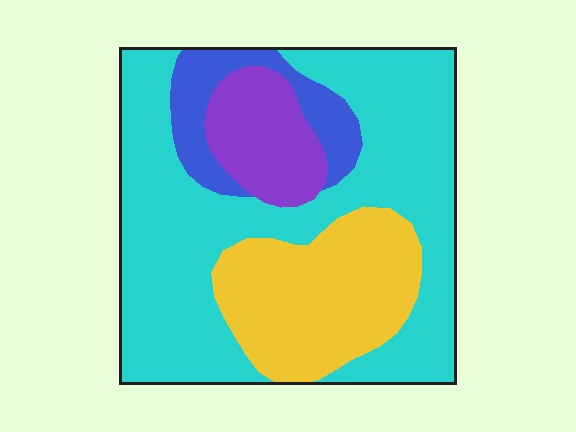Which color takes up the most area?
Cyan, at roughly 55%.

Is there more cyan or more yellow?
Cyan.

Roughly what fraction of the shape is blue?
Blue takes up less than a quarter of the shape.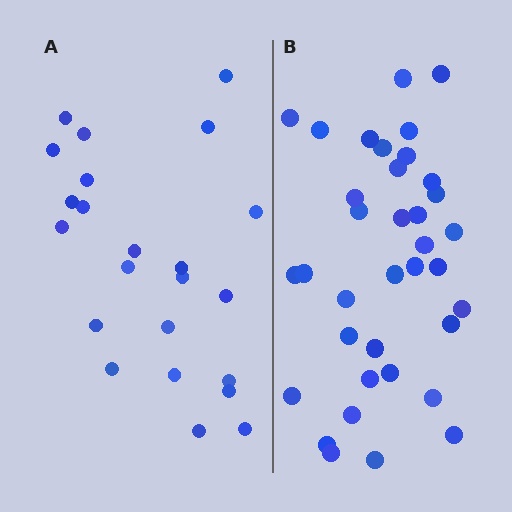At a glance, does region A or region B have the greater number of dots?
Region B (the right region) has more dots.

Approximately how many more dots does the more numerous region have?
Region B has approximately 15 more dots than region A.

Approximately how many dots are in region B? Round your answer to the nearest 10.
About 40 dots. (The exact count is 36, which rounds to 40.)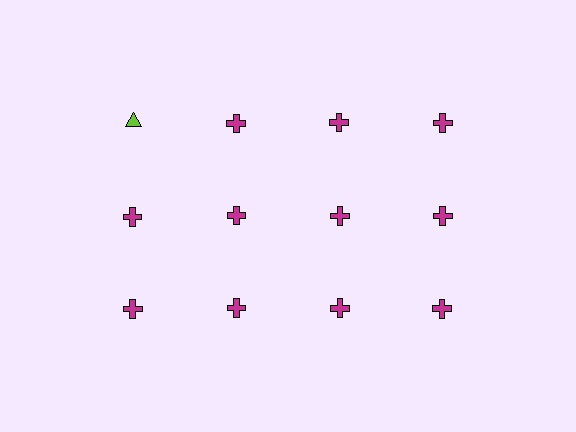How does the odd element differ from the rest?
It differs in both color (lime instead of magenta) and shape (triangle instead of cross).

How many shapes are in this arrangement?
There are 12 shapes arranged in a grid pattern.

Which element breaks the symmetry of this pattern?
The lime triangle in the top row, leftmost column breaks the symmetry. All other shapes are magenta crosses.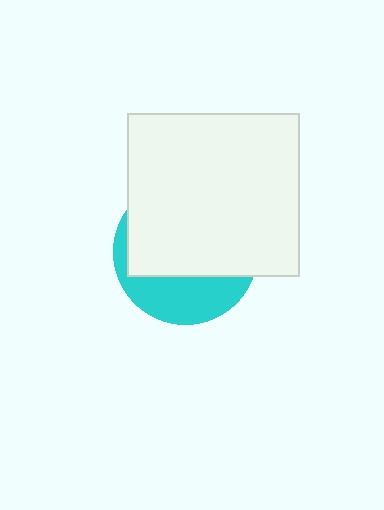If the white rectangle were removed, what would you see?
You would see the complete cyan circle.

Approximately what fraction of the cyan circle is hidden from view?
Roughly 67% of the cyan circle is hidden behind the white rectangle.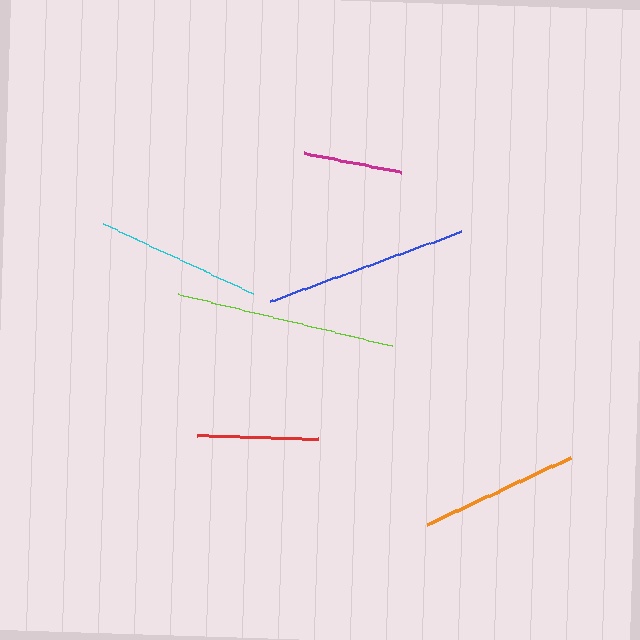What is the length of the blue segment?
The blue segment is approximately 204 pixels long.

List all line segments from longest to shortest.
From longest to shortest: lime, blue, cyan, orange, red, magenta.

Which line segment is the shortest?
The magenta line is the shortest at approximately 98 pixels.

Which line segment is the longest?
The lime line is the longest at approximately 221 pixels.